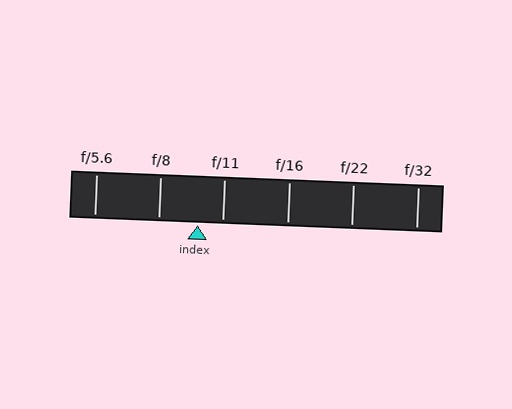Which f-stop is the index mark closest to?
The index mark is closest to f/11.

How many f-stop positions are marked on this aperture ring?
There are 6 f-stop positions marked.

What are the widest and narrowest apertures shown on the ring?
The widest aperture shown is f/5.6 and the narrowest is f/32.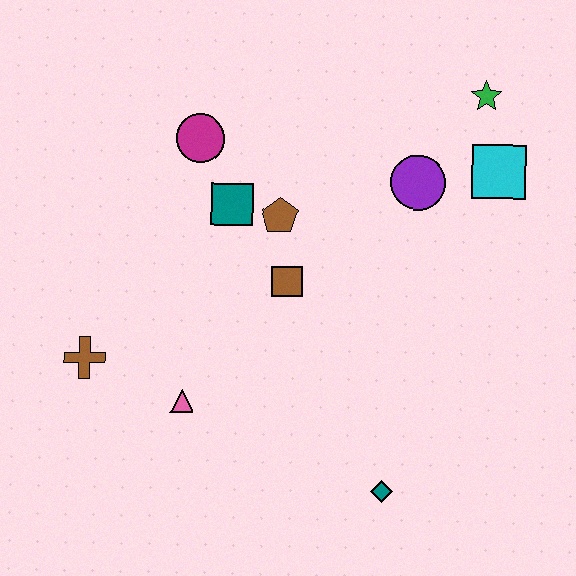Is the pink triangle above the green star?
No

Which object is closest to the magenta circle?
The teal square is closest to the magenta circle.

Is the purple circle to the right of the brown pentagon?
Yes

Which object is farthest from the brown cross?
The green star is farthest from the brown cross.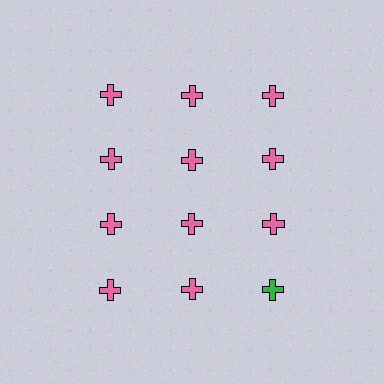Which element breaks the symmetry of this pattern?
The green cross in the fourth row, center column breaks the symmetry. All other shapes are pink crosses.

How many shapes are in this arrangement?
There are 12 shapes arranged in a grid pattern.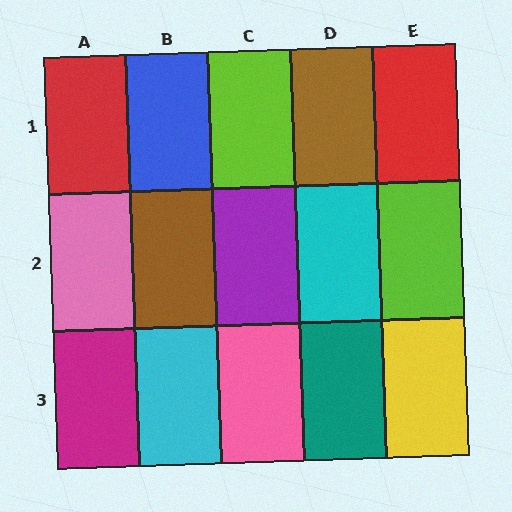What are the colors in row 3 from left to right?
Magenta, cyan, pink, teal, yellow.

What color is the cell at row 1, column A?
Red.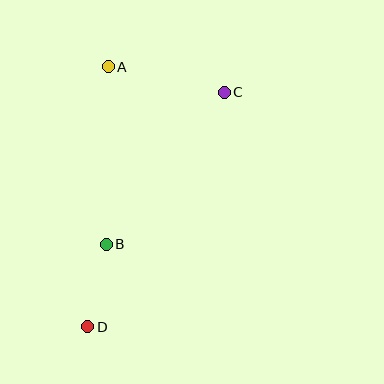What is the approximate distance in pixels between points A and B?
The distance between A and B is approximately 178 pixels.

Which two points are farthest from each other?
Points C and D are farthest from each other.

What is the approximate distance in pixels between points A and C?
The distance between A and C is approximately 119 pixels.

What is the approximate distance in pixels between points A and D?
The distance between A and D is approximately 261 pixels.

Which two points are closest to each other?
Points B and D are closest to each other.